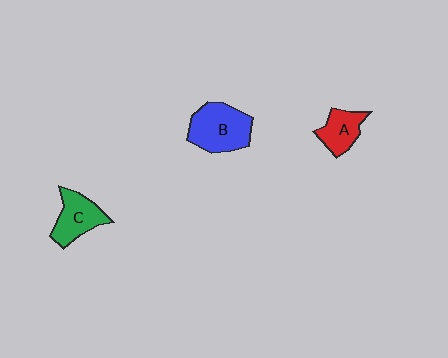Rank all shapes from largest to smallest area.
From largest to smallest: B (blue), C (green), A (red).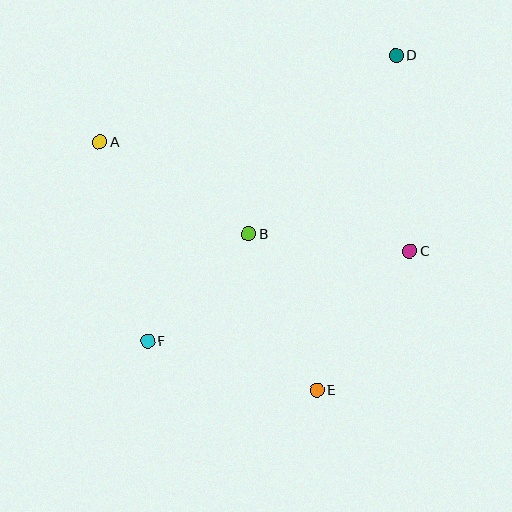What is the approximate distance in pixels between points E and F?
The distance between E and F is approximately 176 pixels.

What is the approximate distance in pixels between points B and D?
The distance between B and D is approximately 231 pixels.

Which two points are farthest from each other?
Points D and F are farthest from each other.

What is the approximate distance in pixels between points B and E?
The distance between B and E is approximately 170 pixels.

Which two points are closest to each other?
Points B and F are closest to each other.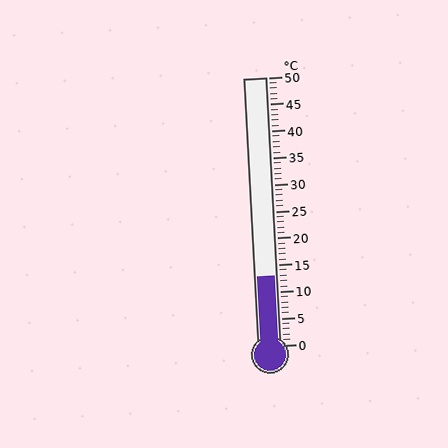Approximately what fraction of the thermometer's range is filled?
The thermometer is filled to approximately 25% of its range.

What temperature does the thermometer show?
The thermometer shows approximately 13°C.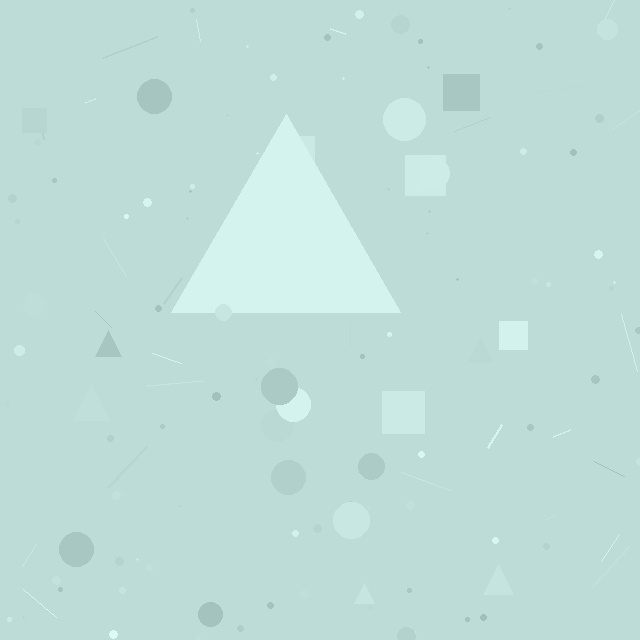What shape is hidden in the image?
A triangle is hidden in the image.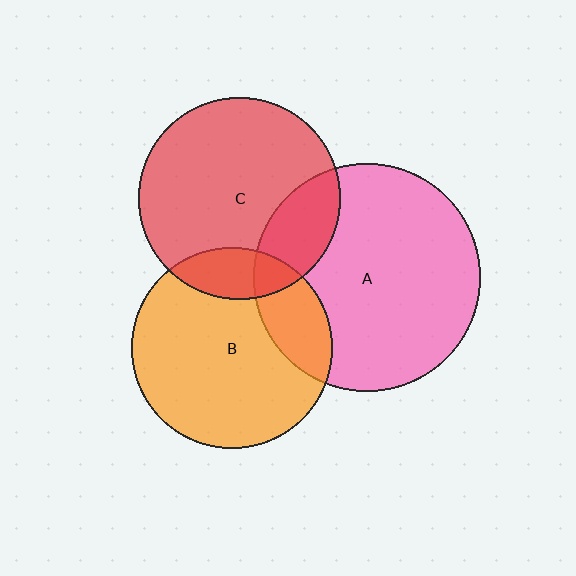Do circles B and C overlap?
Yes.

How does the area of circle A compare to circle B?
Approximately 1.3 times.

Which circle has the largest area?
Circle A (pink).